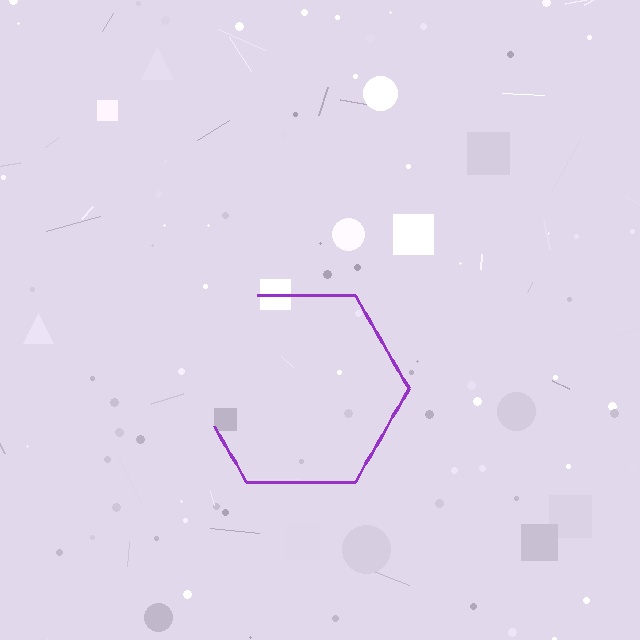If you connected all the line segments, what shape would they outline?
They would outline a hexagon.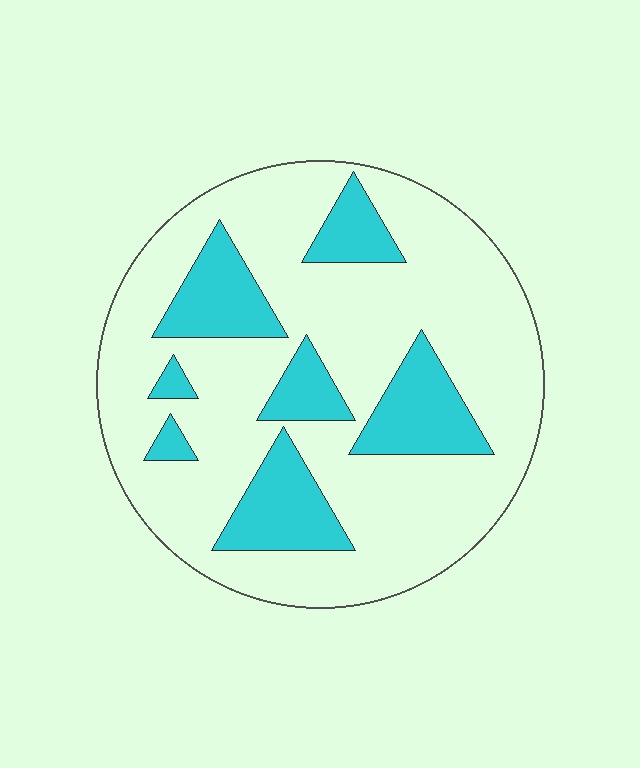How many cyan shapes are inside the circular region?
7.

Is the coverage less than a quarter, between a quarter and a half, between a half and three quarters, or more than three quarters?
Less than a quarter.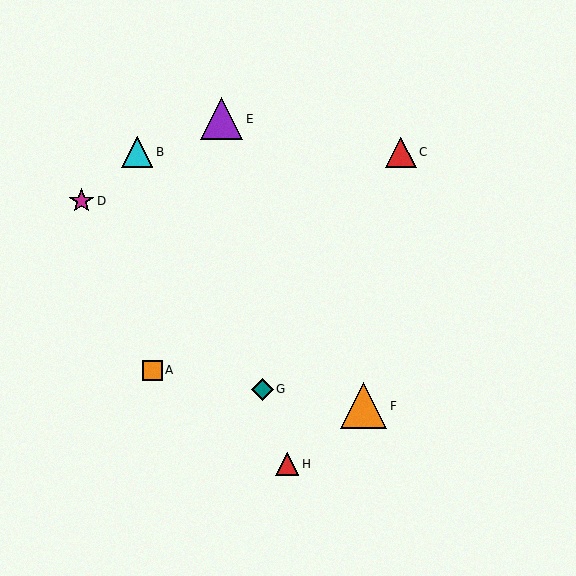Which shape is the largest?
The orange triangle (labeled F) is the largest.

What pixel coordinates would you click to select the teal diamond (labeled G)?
Click at (262, 389) to select the teal diamond G.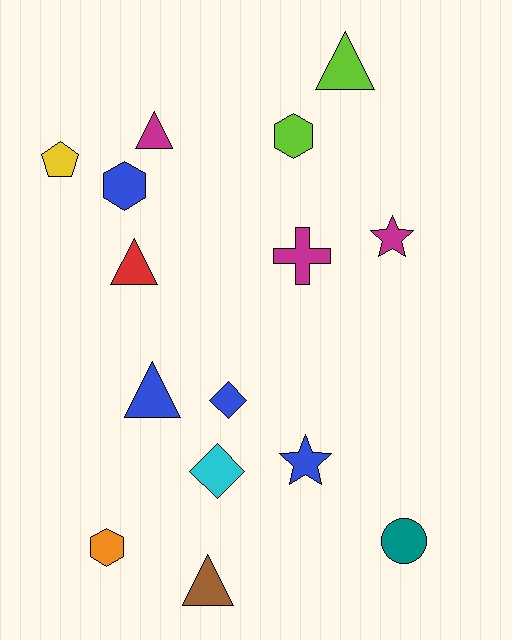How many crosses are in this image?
There is 1 cross.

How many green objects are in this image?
There are no green objects.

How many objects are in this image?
There are 15 objects.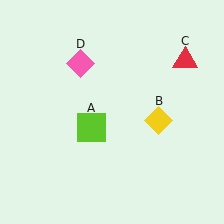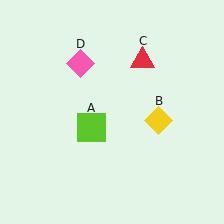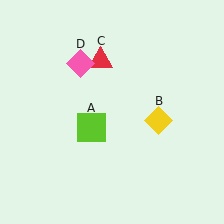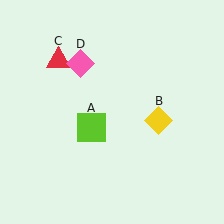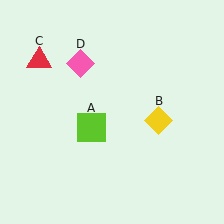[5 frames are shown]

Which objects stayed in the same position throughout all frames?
Lime square (object A) and yellow diamond (object B) and pink diamond (object D) remained stationary.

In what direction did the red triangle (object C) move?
The red triangle (object C) moved left.